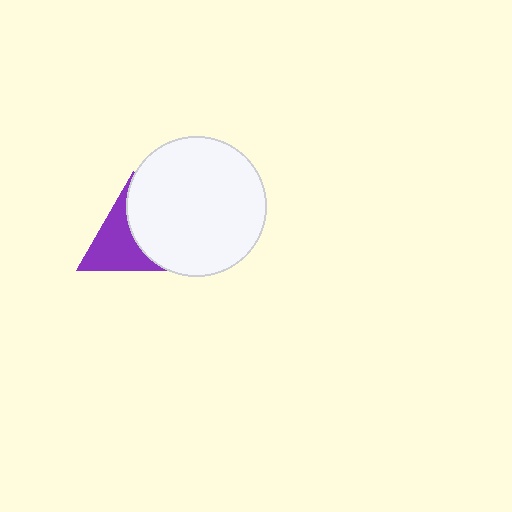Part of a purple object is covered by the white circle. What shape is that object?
It is a triangle.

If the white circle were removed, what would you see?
You would see the complete purple triangle.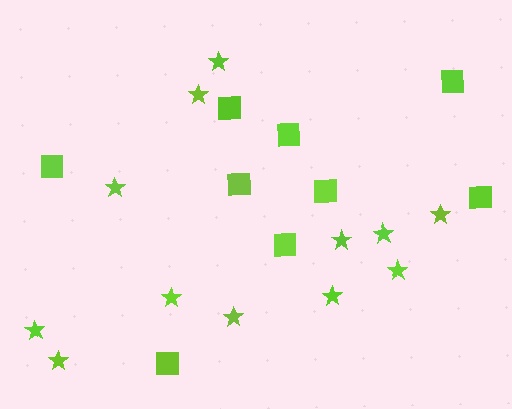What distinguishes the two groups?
There are 2 groups: one group of stars (12) and one group of squares (9).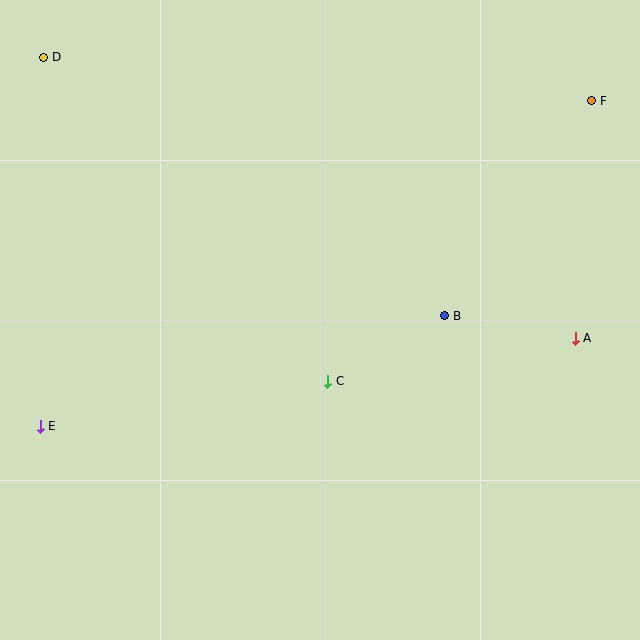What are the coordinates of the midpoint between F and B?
The midpoint between F and B is at (518, 208).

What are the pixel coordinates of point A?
Point A is at (575, 338).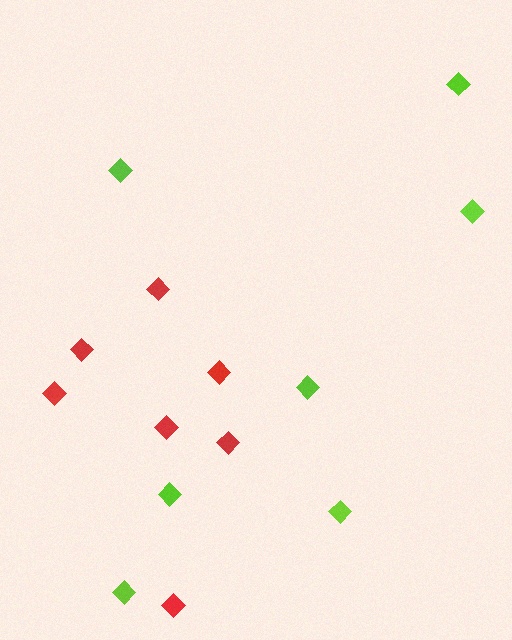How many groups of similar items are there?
There are 2 groups: one group of red diamonds (7) and one group of lime diamonds (7).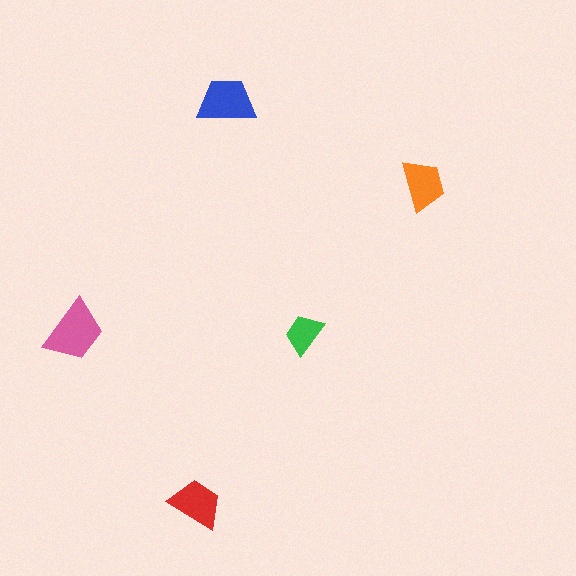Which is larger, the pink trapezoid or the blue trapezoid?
The pink one.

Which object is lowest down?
The red trapezoid is bottommost.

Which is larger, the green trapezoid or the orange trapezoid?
The orange one.